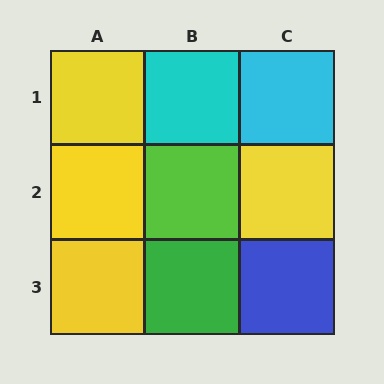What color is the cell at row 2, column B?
Lime.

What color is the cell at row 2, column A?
Yellow.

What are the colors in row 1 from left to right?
Yellow, cyan, cyan.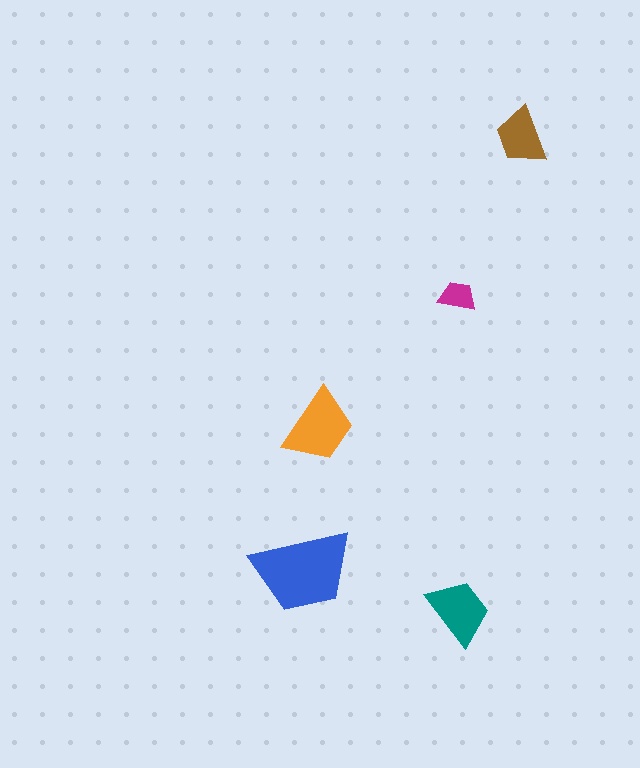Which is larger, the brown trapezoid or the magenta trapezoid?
The brown one.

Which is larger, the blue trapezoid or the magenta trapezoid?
The blue one.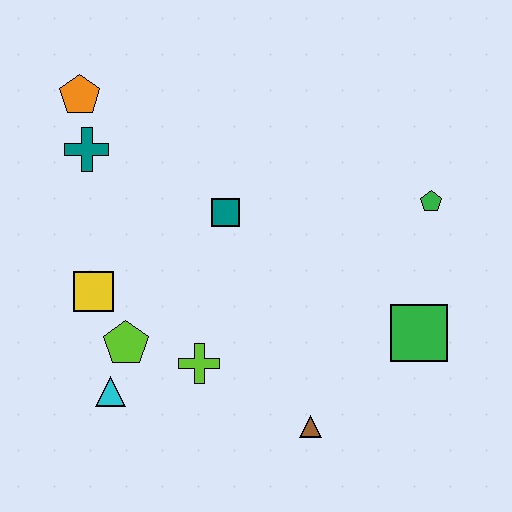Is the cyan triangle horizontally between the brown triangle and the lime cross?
No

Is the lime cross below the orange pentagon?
Yes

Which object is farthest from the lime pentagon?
The green pentagon is farthest from the lime pentagon.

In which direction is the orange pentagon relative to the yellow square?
The orange pentagon is above the yellow square.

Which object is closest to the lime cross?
The lime pentagon is closest to the lime cross.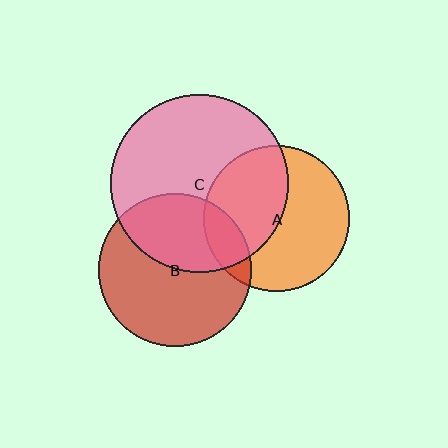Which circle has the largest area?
Circle C (pink).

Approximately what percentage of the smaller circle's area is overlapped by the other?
Approximately 45%.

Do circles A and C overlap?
Yes.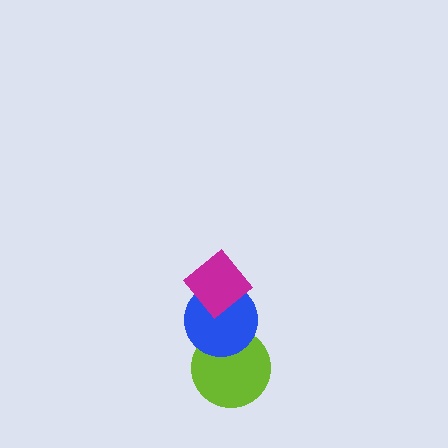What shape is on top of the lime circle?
The blue circle is on top of the lime circle.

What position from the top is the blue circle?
The blue circle is 2nd from the top.